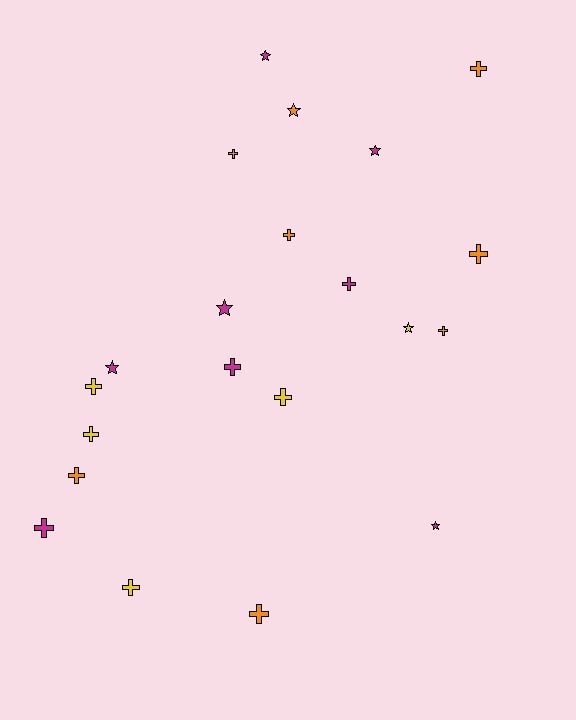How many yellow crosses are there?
There are 4 yellow crosses.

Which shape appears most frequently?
Cross, with 14 objects.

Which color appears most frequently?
Orange, with 8 objects.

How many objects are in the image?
There are 21 objects.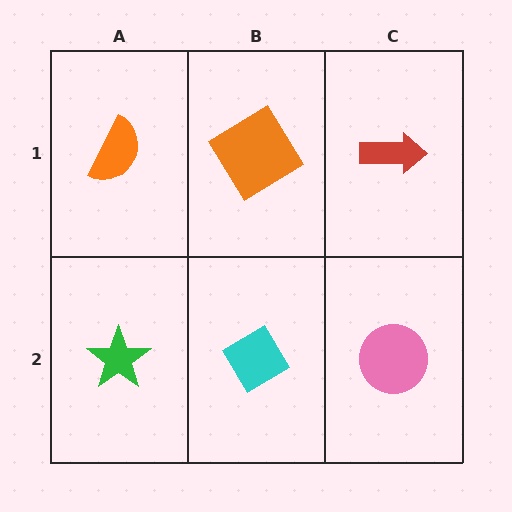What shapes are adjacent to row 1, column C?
A pink circle (row 2, column C), an orange diamond (row 1, column B).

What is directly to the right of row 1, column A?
An orange diamond.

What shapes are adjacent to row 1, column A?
A green star (row 2, column A), an orange diamond (row 1, column B).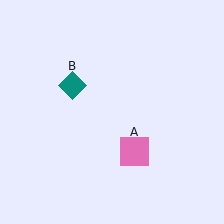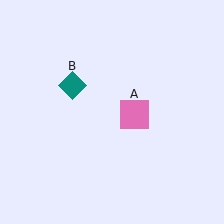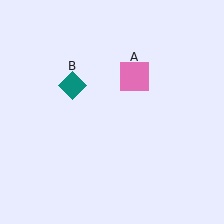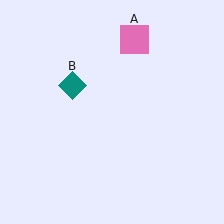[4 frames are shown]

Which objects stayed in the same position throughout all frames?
Teal diamond (object B) remained stationary.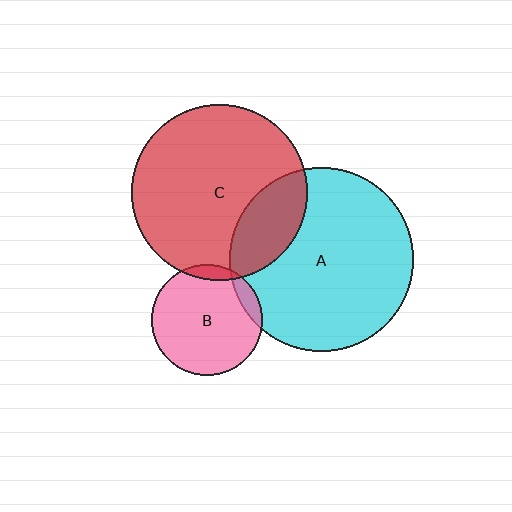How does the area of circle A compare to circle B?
Approximately 2.8 times.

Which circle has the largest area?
Circle A (cyan).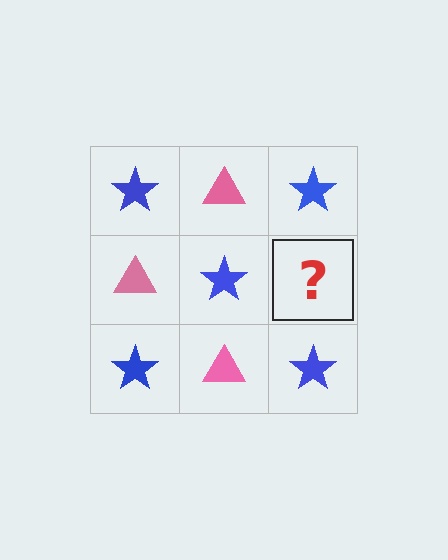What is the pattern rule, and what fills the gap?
The rule is that it alternates blue star and pink triangle in a checkerboard pattern. The gap should be filled with a pink triangle.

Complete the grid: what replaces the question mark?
The question mark should be replaced with a pink triangle.